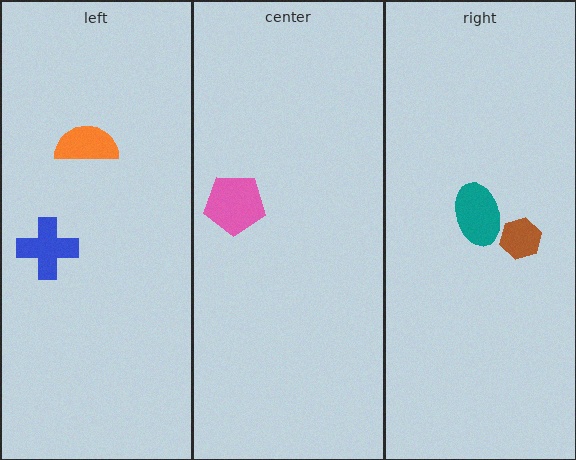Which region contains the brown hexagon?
The right region.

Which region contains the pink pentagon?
The center region.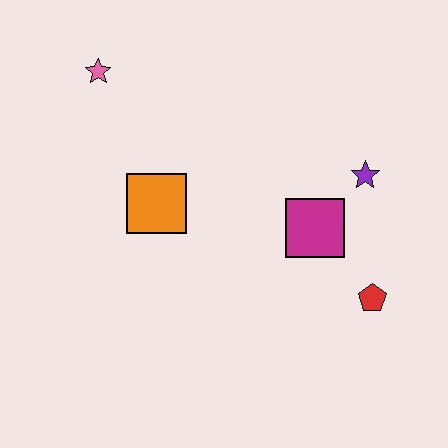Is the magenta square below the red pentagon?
No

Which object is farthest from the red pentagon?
The pink star is farthest from the red pentagon.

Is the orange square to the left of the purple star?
Yes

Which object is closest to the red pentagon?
The magenta square is closest to the red pentagon.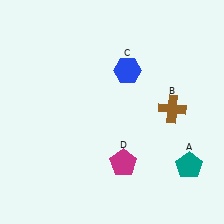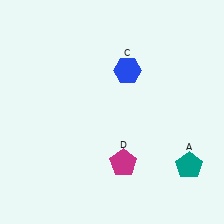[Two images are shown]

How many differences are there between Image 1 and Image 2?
There is 1 difference between the two images.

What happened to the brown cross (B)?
The brown cross (B) was removed in Image 2. It was in the top-right area of Image 1.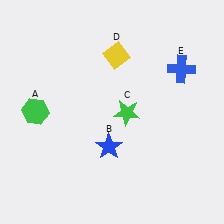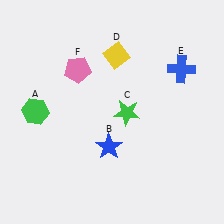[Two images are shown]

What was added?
A pink pentagon (F) was added in Image 2.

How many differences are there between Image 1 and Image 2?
There is 1 difference between the two images.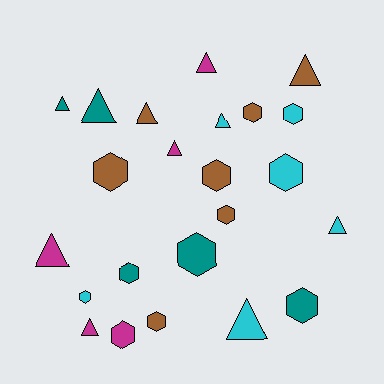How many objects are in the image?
There are 23 objects.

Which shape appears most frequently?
Hexagon, with 12 objects.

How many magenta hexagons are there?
There is 1 magenta hexagon.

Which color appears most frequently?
Brown, with 7 objects.